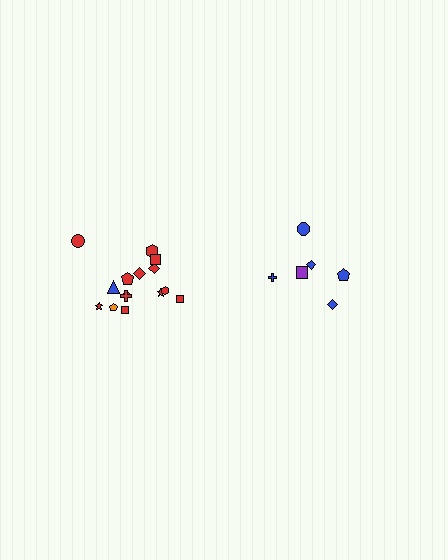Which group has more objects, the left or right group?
The left group.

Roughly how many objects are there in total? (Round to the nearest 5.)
Roughly 20 objects in total.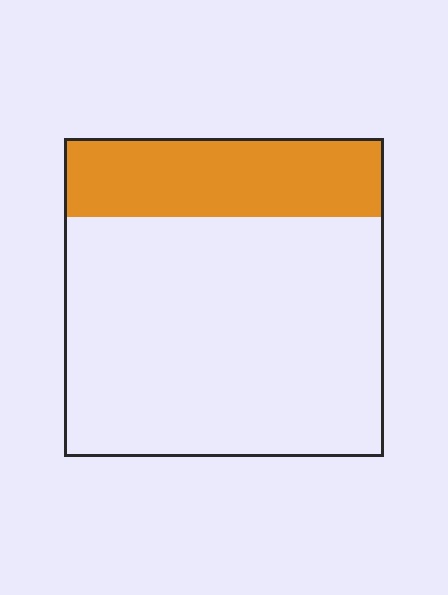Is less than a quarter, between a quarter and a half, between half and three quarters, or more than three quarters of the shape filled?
Less than a quarter.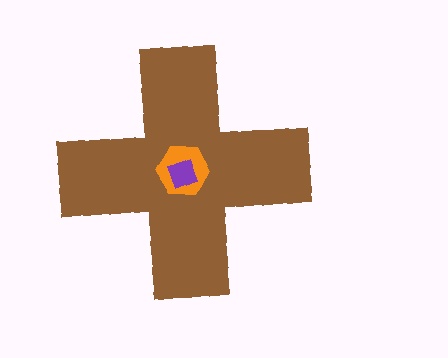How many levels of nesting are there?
3.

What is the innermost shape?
The purple square.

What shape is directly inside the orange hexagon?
The purple square.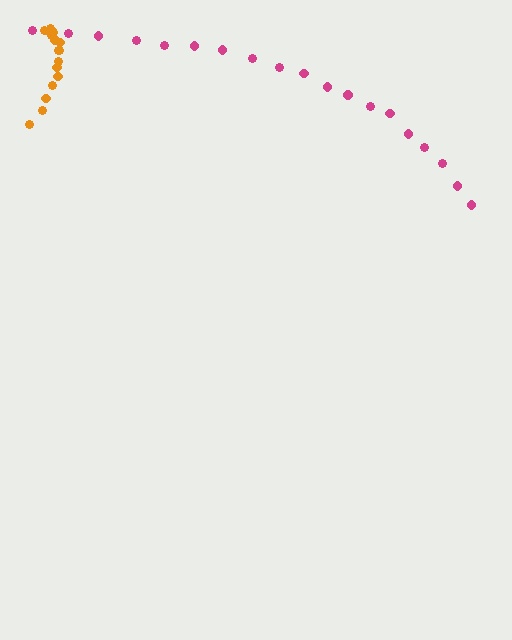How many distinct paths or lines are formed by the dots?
There are 2 distinct paths.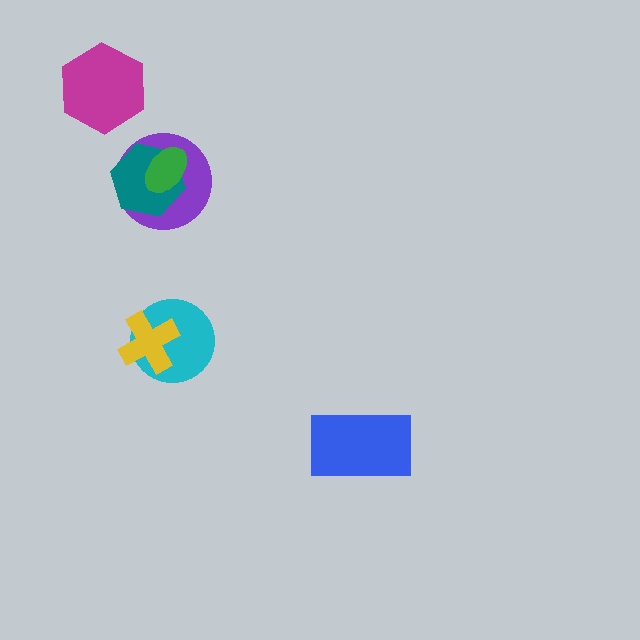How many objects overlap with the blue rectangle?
0 objects overlap with the blue rectangle.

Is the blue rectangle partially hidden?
No, no other shape covers it.